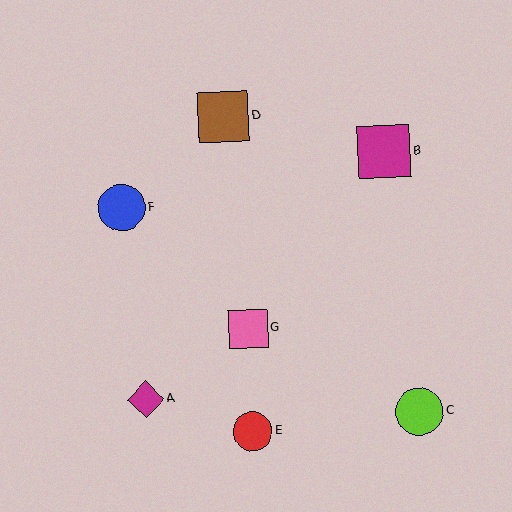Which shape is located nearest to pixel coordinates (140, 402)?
The magenta diamond (labeled A) at (146, 399) is nearest to that location.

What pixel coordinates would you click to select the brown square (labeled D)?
Click at (223, 117) to select the brown square D.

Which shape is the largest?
The magenta square (labeled B) is the largest.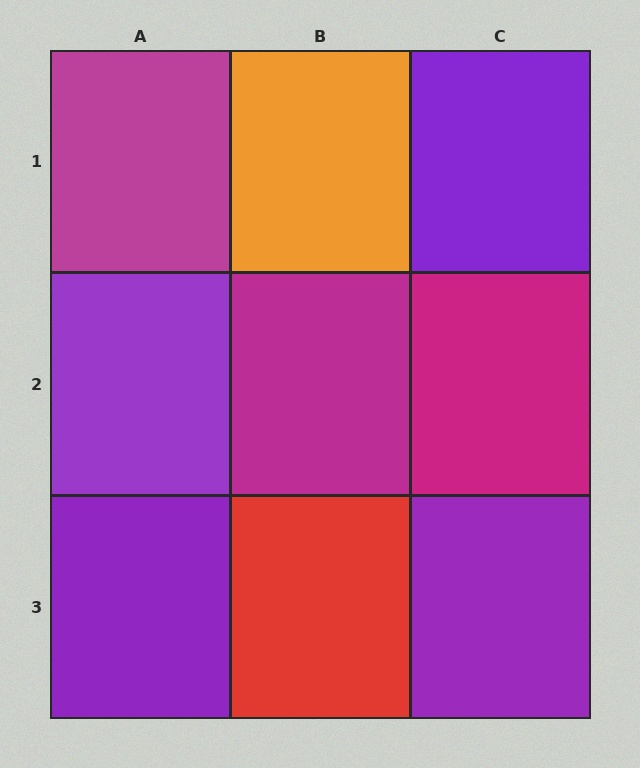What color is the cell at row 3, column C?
Purple.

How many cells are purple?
4 cells are purple.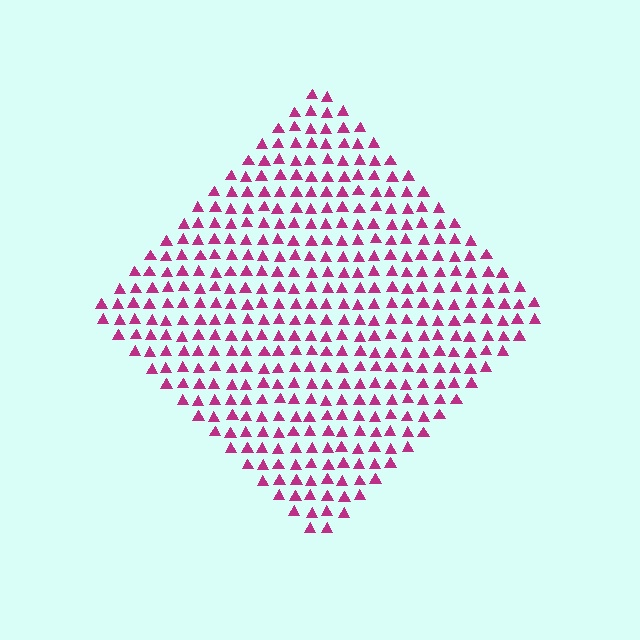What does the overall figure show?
The overall figure shows a diamond.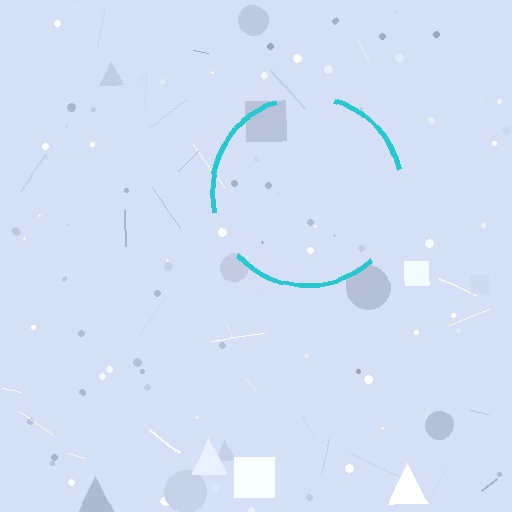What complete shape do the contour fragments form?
The contour fragments form a circle.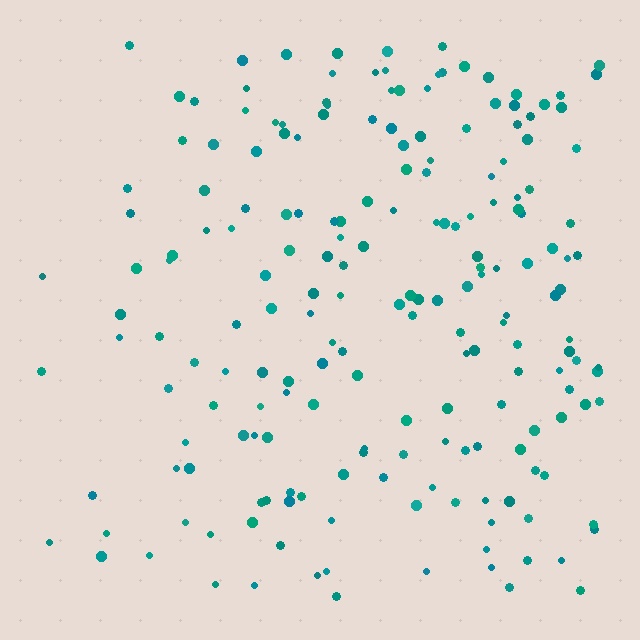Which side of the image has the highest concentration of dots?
The right.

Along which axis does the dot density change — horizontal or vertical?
Horizontal.